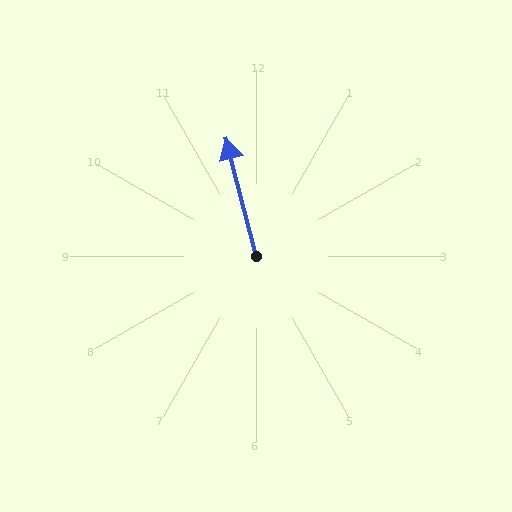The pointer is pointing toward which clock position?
Roughly 12 o'clock.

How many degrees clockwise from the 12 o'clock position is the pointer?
Approximately 346 degrees.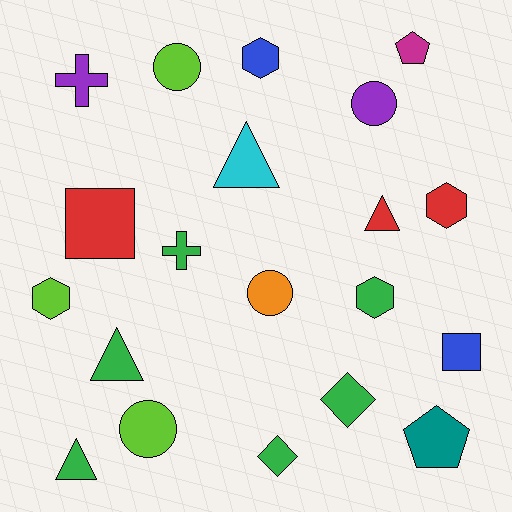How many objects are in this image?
There are 20 objects.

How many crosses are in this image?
There are 2 crosses.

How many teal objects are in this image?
There is 1 teal object.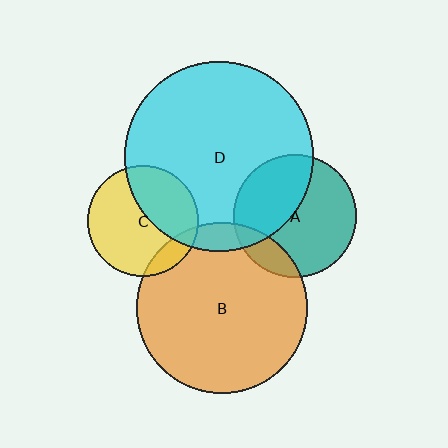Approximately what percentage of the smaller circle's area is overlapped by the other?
Approximately 40%.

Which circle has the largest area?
Circle D (cyan).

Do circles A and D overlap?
Yes.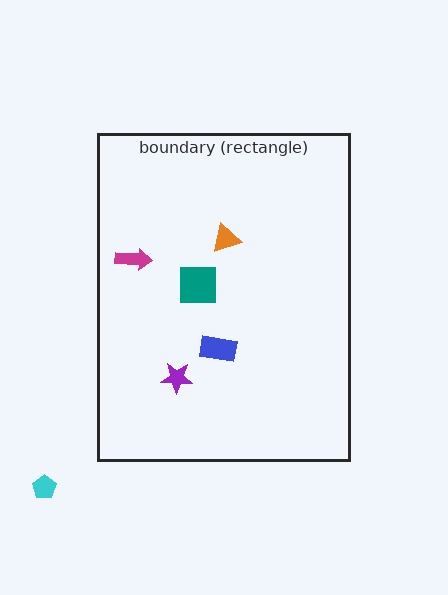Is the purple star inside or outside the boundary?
Inside.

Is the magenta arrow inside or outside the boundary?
Inside.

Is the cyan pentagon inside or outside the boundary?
Outside.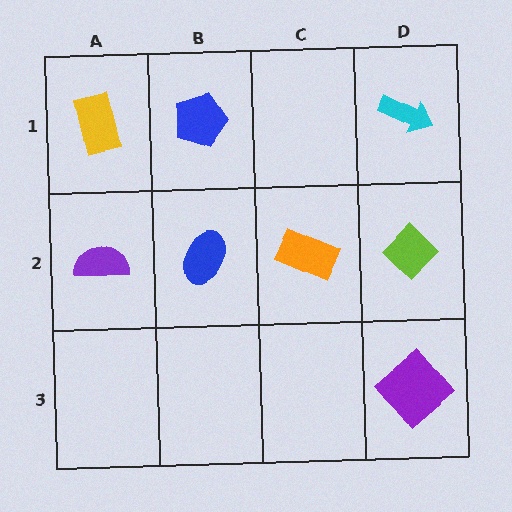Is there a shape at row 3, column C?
No, that cell is empty.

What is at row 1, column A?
A yellow rectangle.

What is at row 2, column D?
A lime diamond.